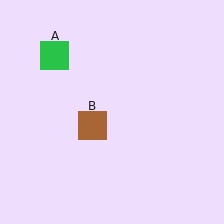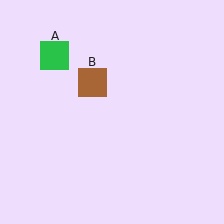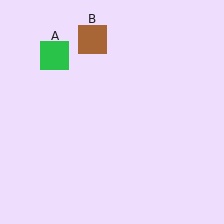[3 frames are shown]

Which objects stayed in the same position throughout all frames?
Green square (object A) remained stationary.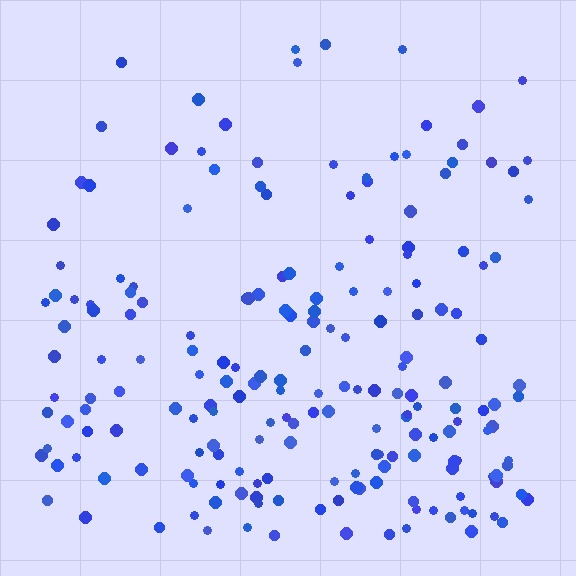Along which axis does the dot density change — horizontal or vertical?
Vertical.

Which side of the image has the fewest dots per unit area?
The top.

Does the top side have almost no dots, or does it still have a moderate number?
Still a moderate number, just noticeably fewer than the bottom.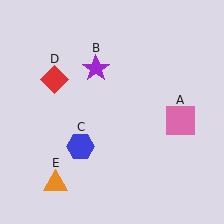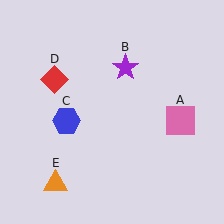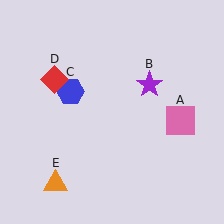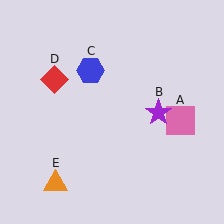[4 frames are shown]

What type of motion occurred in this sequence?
The purple star (object B), blue hexagon (object C) rotated clockwise around the center of the scene.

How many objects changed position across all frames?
2 objects changed position: purple star (object B), blue hexagon (object C).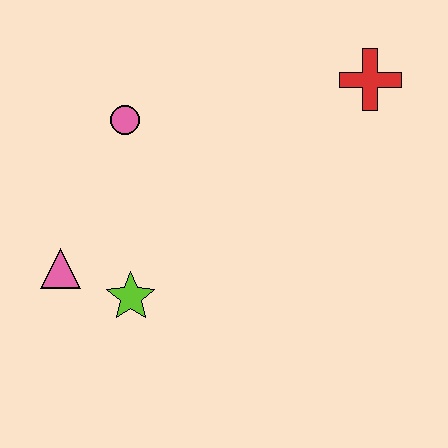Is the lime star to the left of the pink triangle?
No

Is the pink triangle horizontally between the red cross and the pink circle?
No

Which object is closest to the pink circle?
The pink triangle is closest to the pink circle.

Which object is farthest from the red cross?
The pink triangle is farthest from the red cross.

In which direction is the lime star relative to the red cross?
The lime star is to the left of the red cross.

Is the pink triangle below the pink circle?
Yes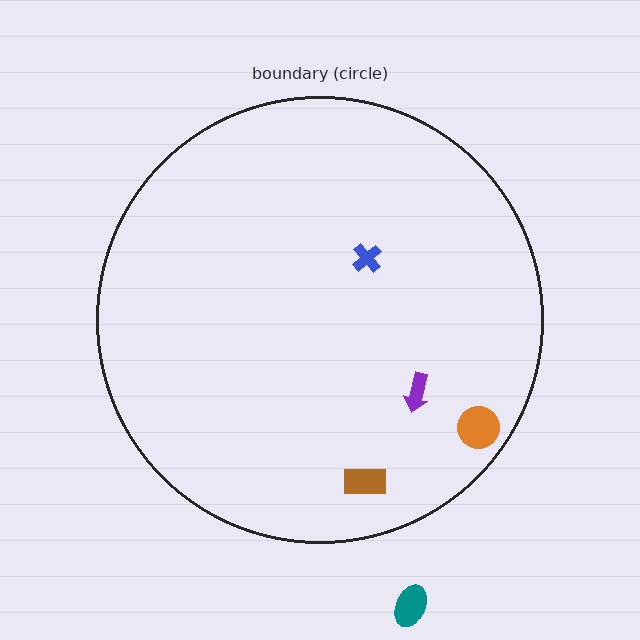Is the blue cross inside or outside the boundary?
Inside.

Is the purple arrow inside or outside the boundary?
Inside.